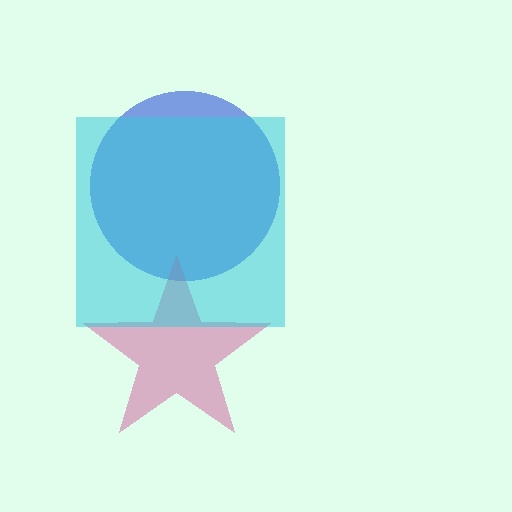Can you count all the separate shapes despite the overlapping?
Yes, there are 3 separate shapes.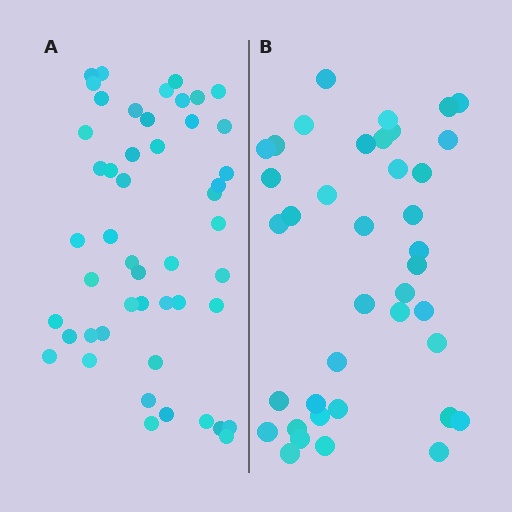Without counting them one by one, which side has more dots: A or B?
Region A (the left region) has more dots.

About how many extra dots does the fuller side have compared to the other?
Region A has roughly 10 or so more dots than region B.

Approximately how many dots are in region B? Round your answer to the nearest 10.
About 40 dots. (The exact count is 39, which rounds to 40.)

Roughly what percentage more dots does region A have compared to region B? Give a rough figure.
About 25% more.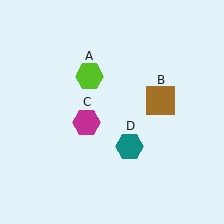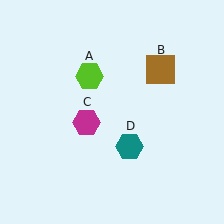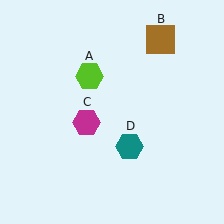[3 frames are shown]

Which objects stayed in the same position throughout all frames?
Lime hexagon (object A) and magenta hexagon (object C) and teal hexagon (object D) remained stationary.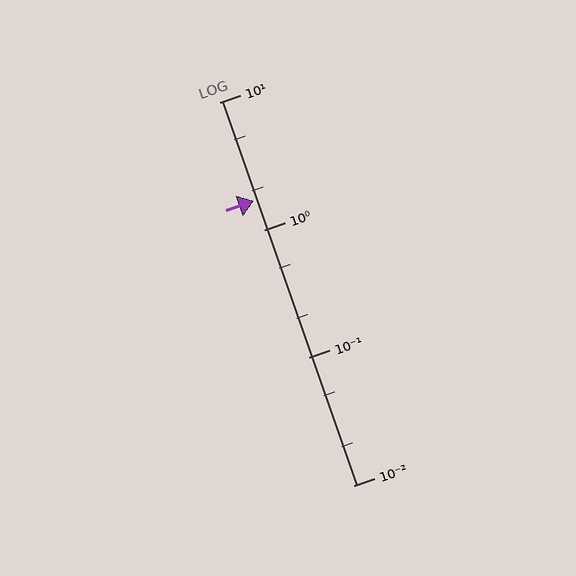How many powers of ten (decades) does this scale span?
The scale spans 3 decades, from 0.01 to 10.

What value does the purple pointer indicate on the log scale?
The pointer indicates approximately 1.7.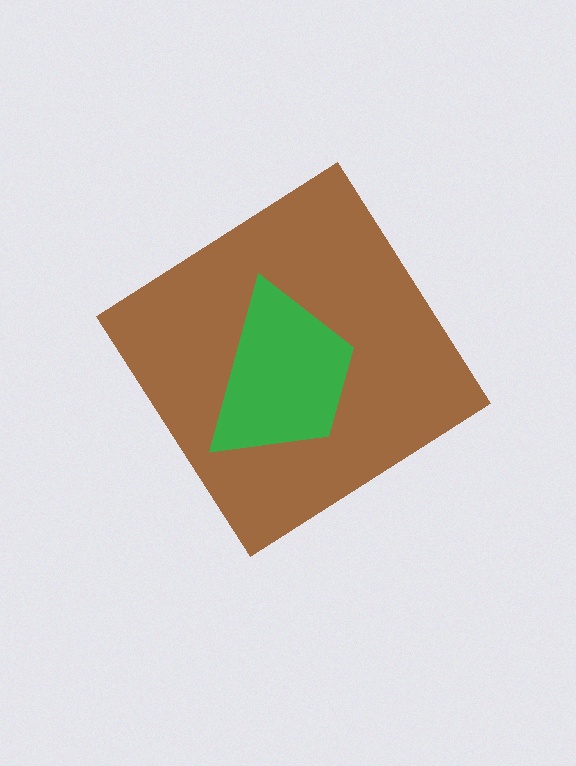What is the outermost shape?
The brown diamond.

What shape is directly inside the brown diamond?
The green trapezoid.